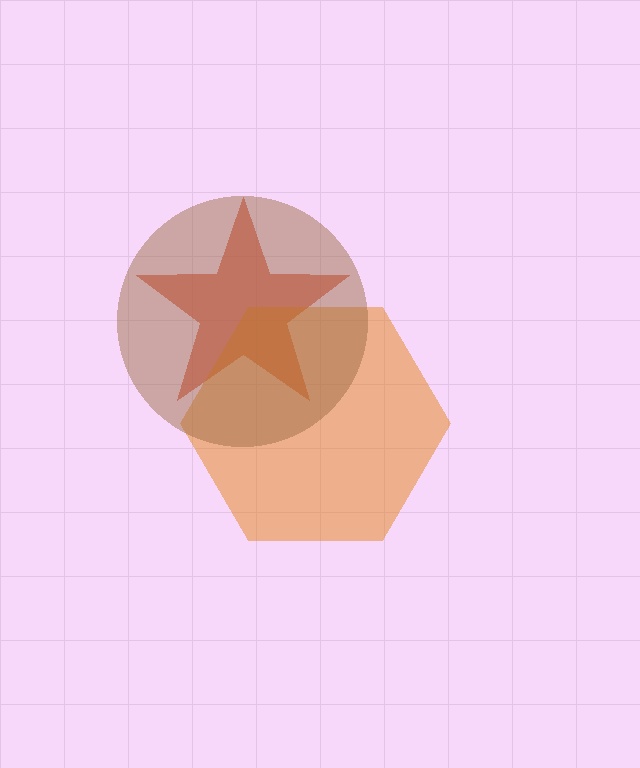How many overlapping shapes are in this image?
There are 3 overlapping shapes in the image.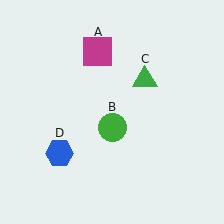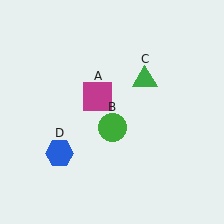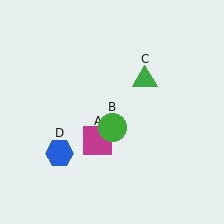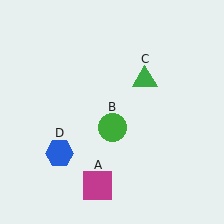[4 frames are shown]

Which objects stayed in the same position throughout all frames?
Green circle (object B) and green triangle (object C) and blue hexagon (object D) remained stationary.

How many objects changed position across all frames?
1 object changed position: magenta square (object A).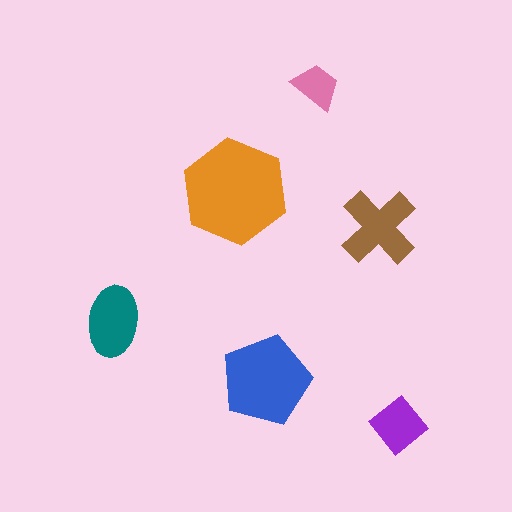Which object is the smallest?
The pink trapezoid.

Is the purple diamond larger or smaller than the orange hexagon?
Smaller.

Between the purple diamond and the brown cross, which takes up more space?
The brown cross.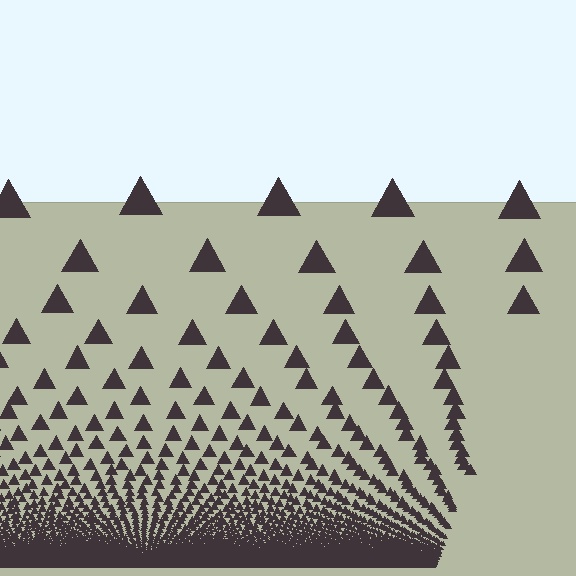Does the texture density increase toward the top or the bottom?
Density increases toward the bottom.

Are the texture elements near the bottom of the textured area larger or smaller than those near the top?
Smaller. The gradient is inverted — elements near the bottom are smaller and denser.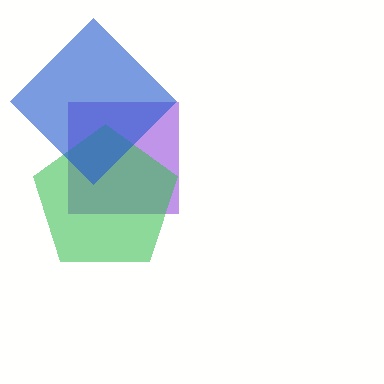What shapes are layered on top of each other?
The layered shapes are: a purple square, a green pentagon, a blue diamond.